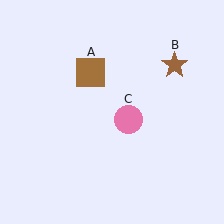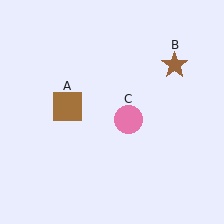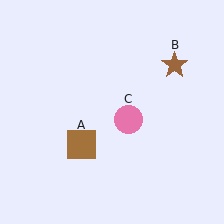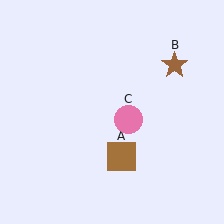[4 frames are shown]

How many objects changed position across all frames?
1 object changed position: brown square (object A).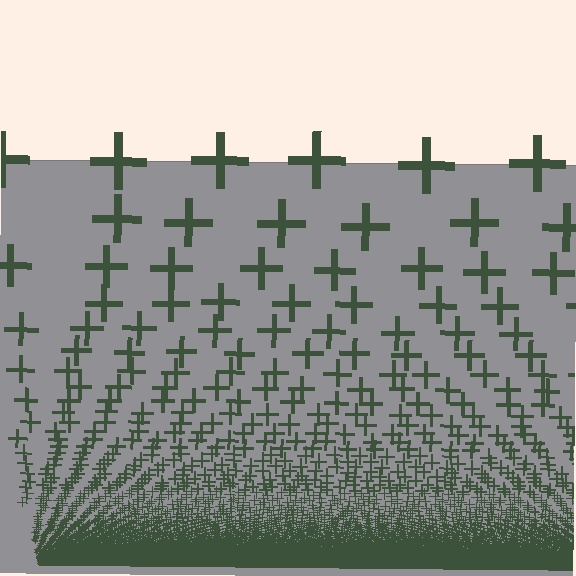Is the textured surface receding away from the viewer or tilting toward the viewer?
The surface appears to tilt toward the viewer. Texture elements get larger and sparser toward the top.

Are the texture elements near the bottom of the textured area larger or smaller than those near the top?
Smaller. The gradient is inverted — elements near the bottom are smaller and denser.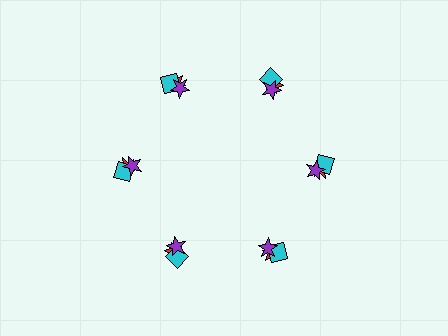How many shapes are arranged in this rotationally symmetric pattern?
There are 18 shapes, arranged in 6 groups of 3.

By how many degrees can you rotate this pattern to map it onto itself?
The pattern maps onto itself every 60 degrees of rotation.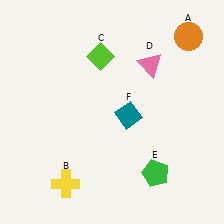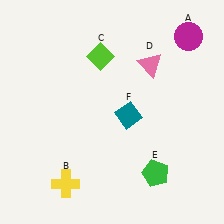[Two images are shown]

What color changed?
The circle (A) changed from orange in Image 1 to magenta in Image 2.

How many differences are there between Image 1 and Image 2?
There is 1 difference between the two images.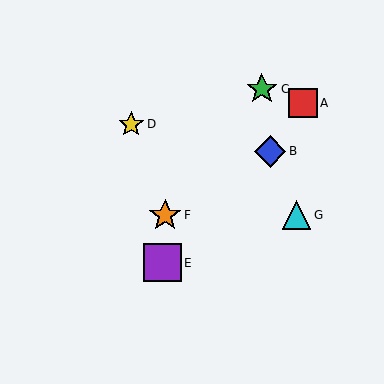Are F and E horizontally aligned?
No, F is at y≈215 and E is at y≈263.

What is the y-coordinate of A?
Object A is at y≈103.